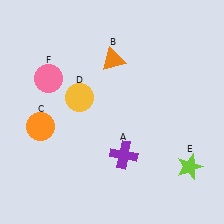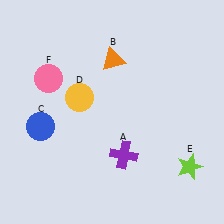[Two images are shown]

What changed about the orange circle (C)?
In Image 1, C is orange. In Image 2, it changed to blue.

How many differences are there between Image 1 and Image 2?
There is 1 difference between the two images.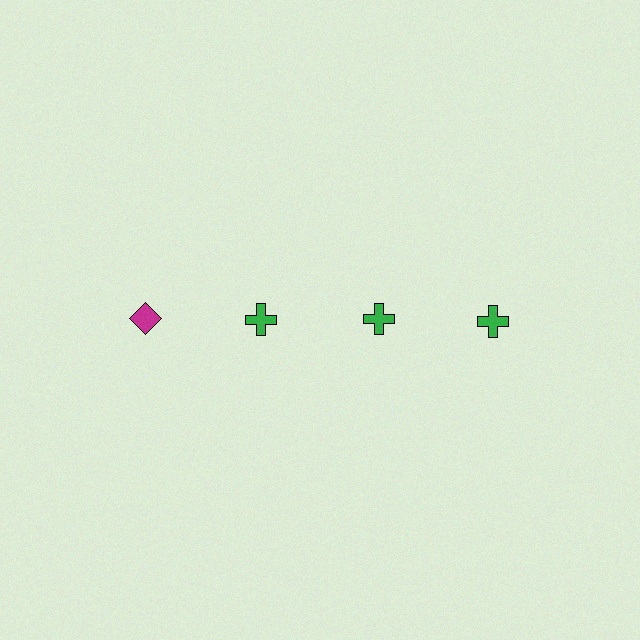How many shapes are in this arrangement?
There are 4 shapes arranged in a grid pattern.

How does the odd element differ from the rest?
It differs in both color (magenta instead of green) and shape (diamond instead of cross).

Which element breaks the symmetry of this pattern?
The magenta diamond in the top row, leftmost column breaks the symmetry. All other shapes are green crosses.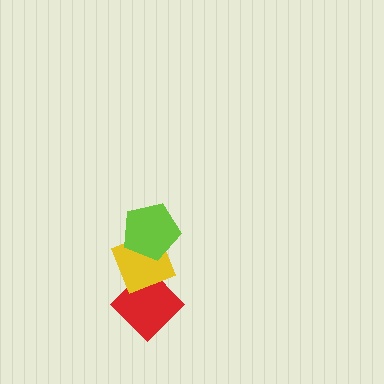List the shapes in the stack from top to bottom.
From top to bottom: the lime pentagon, the yellow diamond, the red diamond.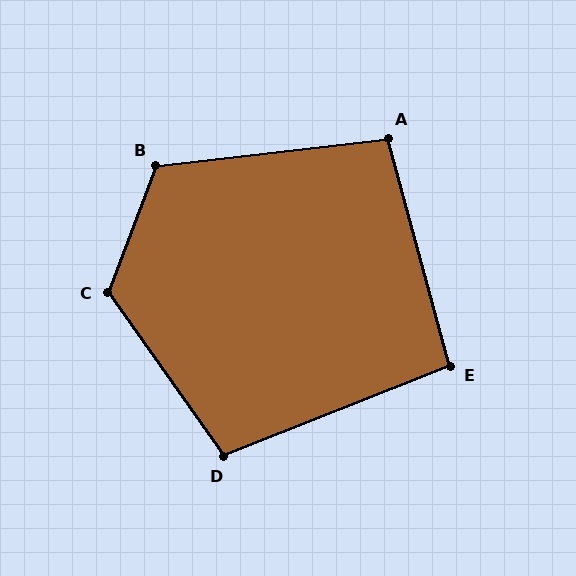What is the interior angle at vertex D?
Approximately 104 degrees (obtuse).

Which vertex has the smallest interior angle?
E, at approximately 97 degrees.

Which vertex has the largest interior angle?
C, at approximately 124 degrees.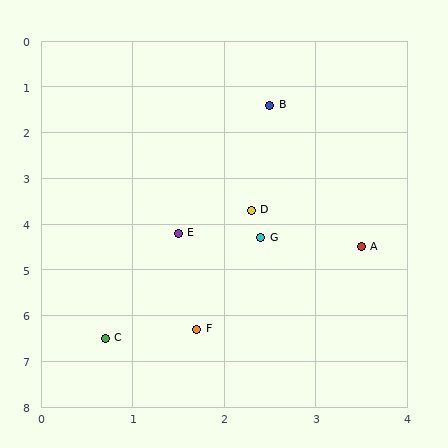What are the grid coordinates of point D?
Point D is at approximately (2.3, 3.7).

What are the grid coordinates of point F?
Point F is at approximately (1.7, 6.3).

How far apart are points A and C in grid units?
Points A and C are about 3.4 grid units apart.